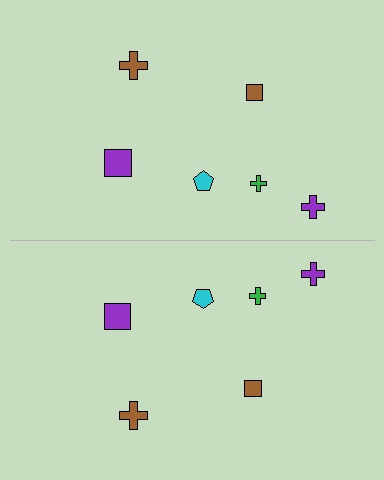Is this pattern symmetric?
Yes, this pattern has bilateral (reflection) symmetry.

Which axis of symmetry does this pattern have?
The pattern has a horizontal axis of symmetry running through the center of the image.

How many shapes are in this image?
There are 12 shapes in this image.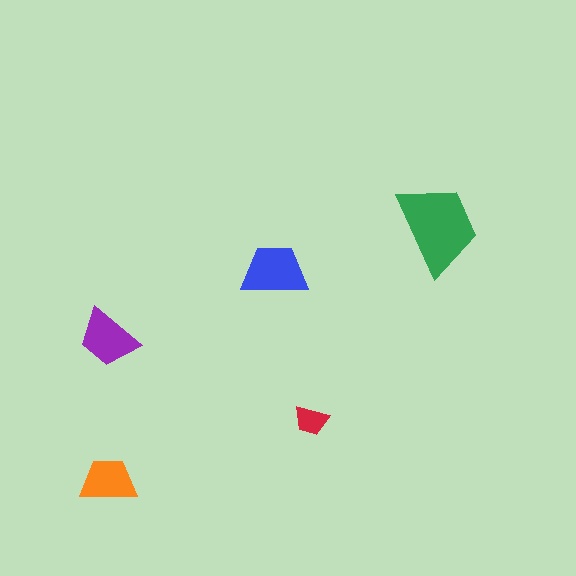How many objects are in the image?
There are 5 objects in the image.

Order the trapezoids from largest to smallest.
the green one, the blue one, the purple one, the orange one, the red one.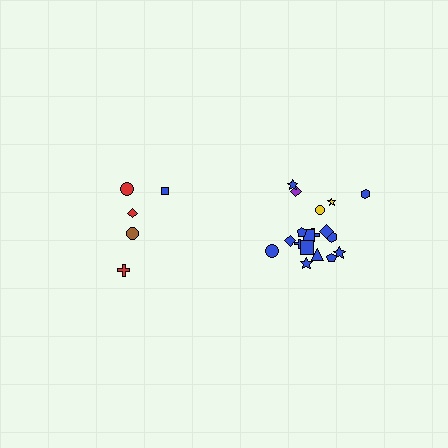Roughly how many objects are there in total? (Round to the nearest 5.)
Roughly 25 objects in total.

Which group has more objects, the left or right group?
The right group.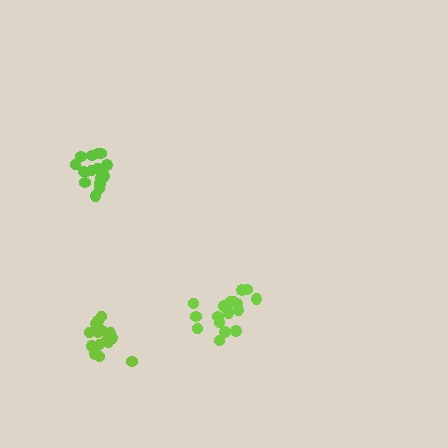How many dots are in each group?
Group 1: 18 dots, Group 2: 19 dots, Group 3: 16 dots (53 total).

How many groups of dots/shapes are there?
There are 3 groups.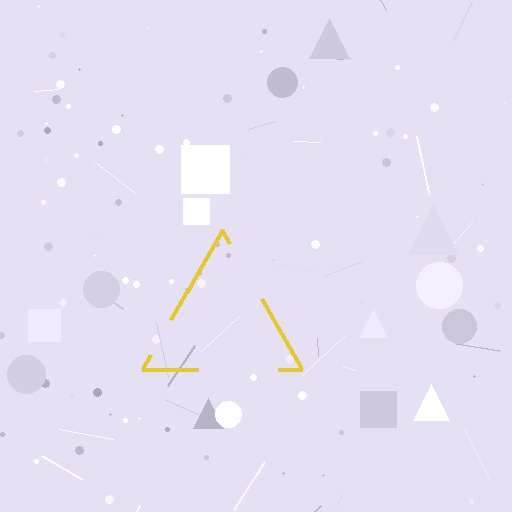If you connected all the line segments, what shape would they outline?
They would outline a triangle.